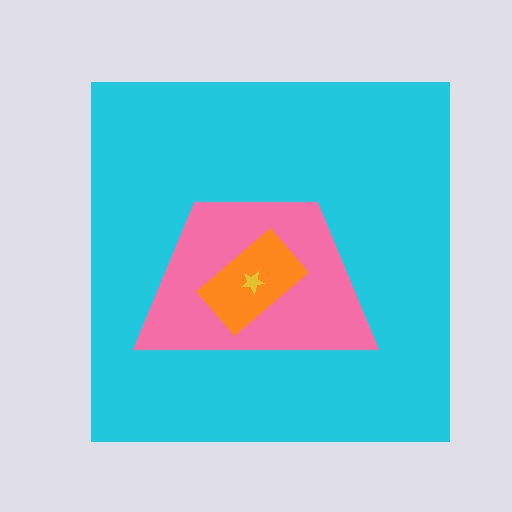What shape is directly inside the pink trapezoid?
The orange rectangle.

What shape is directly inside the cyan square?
The pink trapezoid.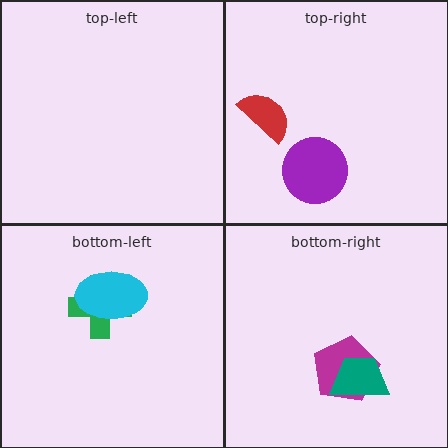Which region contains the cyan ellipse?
The bottom-left region.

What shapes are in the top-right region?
The red semicircle, the purple circle.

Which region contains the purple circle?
The top-right region.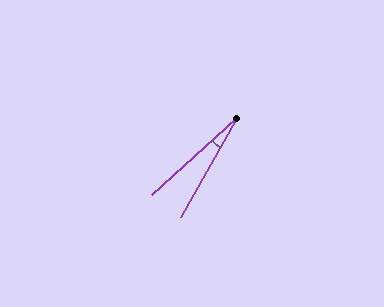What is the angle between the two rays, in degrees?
Approximately 18 degrees.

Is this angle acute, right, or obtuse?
It is acute.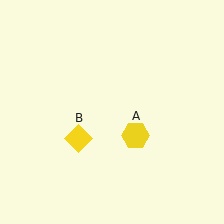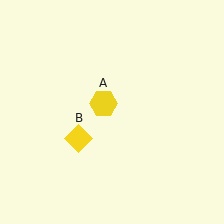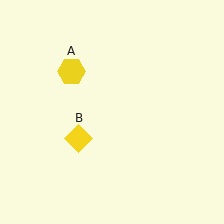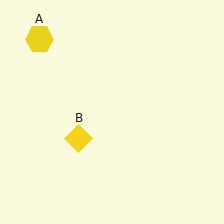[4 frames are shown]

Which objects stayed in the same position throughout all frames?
Yellow diamond (object B) remained stationary.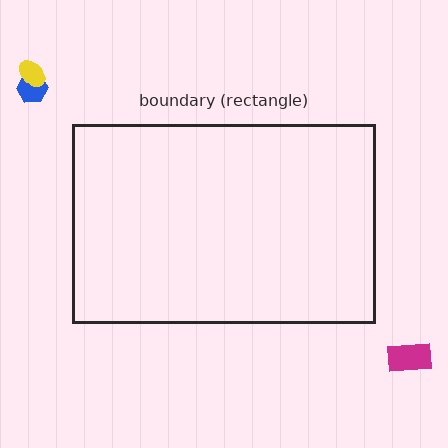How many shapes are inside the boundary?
0 inside, 3 outside.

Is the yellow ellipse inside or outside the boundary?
Outside.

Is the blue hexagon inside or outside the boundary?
Outside.